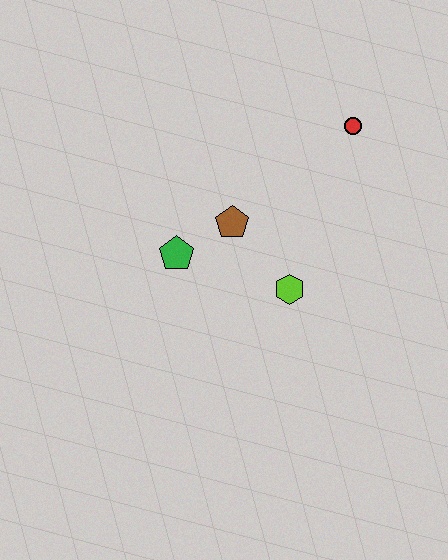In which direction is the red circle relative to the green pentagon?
The red circle is to the right of the green pentagon.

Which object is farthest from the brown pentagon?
The red circle is farthest from the brown pentagon.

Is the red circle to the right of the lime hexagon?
Yes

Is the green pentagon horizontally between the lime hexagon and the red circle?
No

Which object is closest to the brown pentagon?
The green pentagon is closest to the brown pentagon.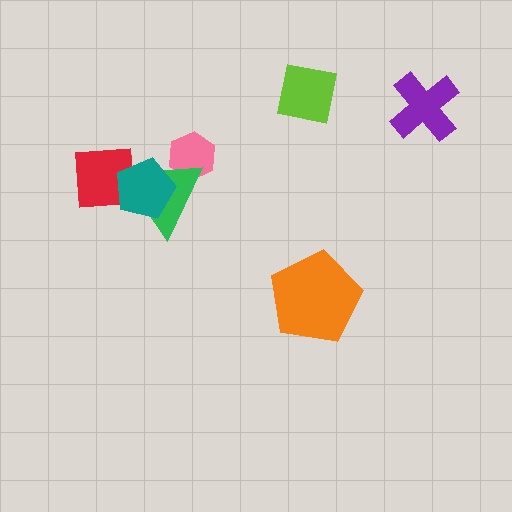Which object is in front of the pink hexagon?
The green triangle is in front of the pink hexagon.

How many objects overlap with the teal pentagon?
2 objects overlap with the teal pentagon.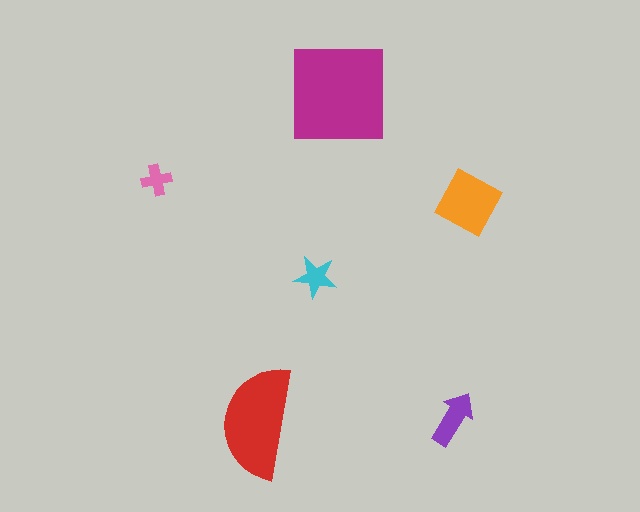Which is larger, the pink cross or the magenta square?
The magenta square.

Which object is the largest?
The magenta square.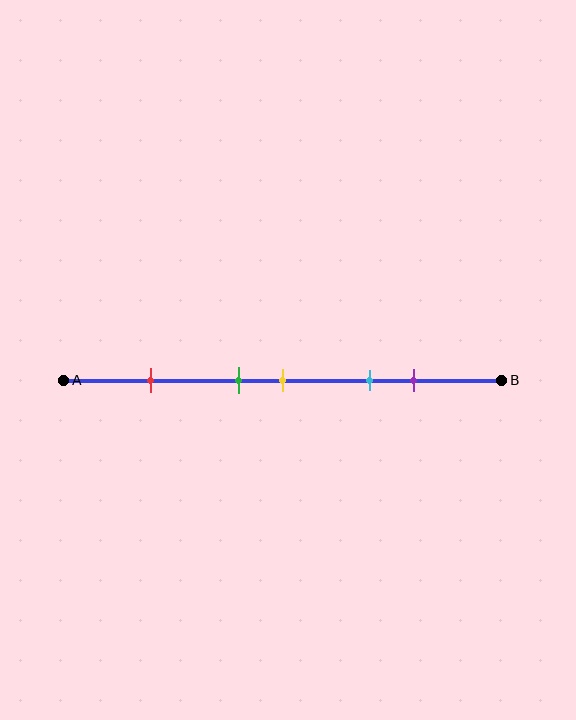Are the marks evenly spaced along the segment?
No, the marks are not evenly spaced.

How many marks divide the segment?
There are 5 marks dividing the segment.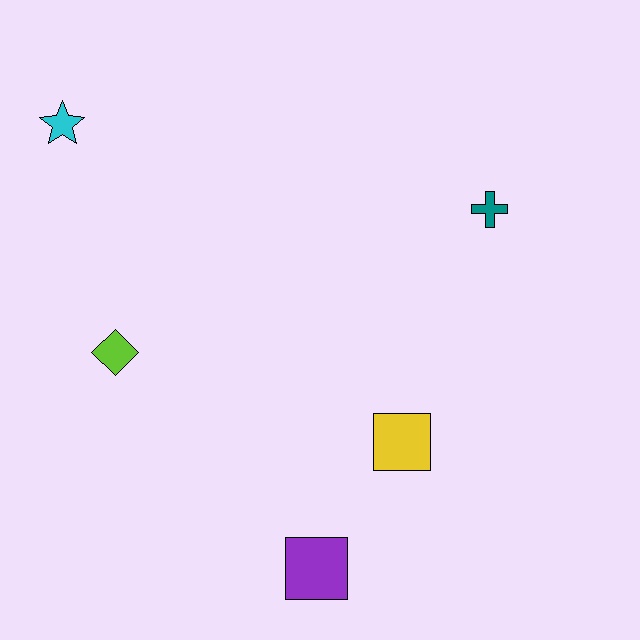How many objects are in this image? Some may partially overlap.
There are 5 objects.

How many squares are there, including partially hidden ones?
There are 2 squares.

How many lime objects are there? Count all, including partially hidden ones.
There is 1 lime object.